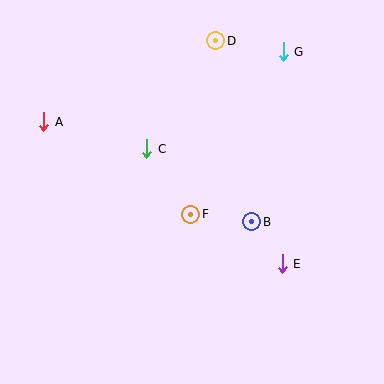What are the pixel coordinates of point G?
Point G is at (283, 52).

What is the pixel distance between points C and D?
The distance between C and D is 128 pixels.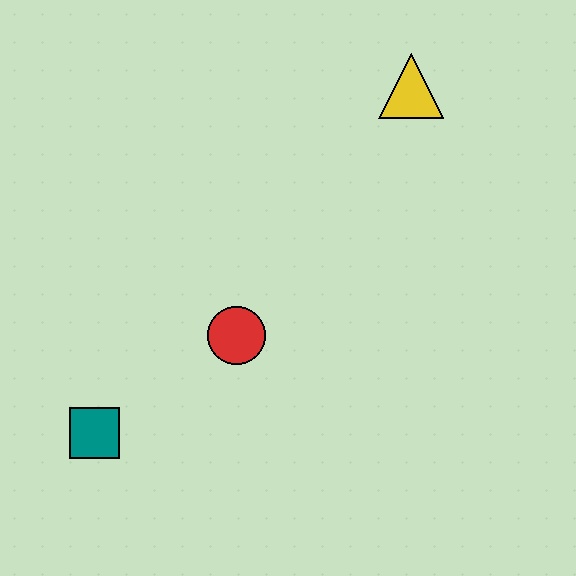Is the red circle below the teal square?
No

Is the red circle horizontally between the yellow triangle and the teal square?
Yes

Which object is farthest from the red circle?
The yellow triangle is farthest from the red circle.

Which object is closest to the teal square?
The red circle is closest to the teal square.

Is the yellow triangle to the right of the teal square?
Yes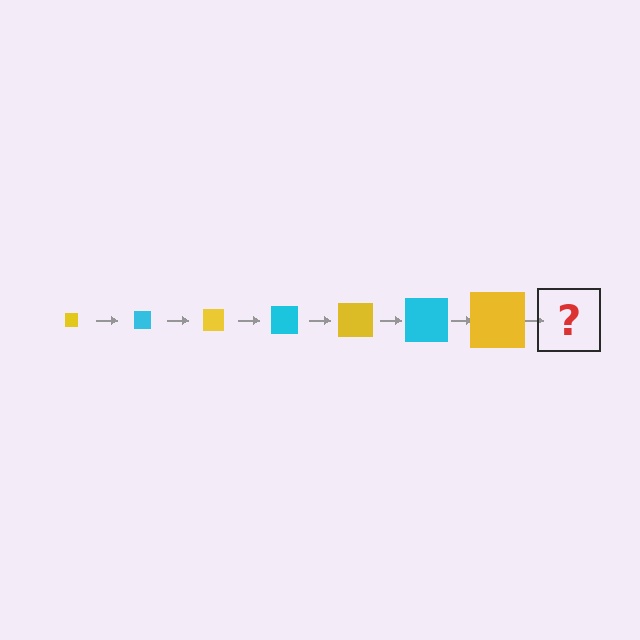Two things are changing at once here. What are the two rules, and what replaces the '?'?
The two rules are that the square grows larger each step and the color cycles through yellow and cyan. The '?' should be a cyan square, larger than the previous one.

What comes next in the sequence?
The next element should be a cyan square, larger than the previous one.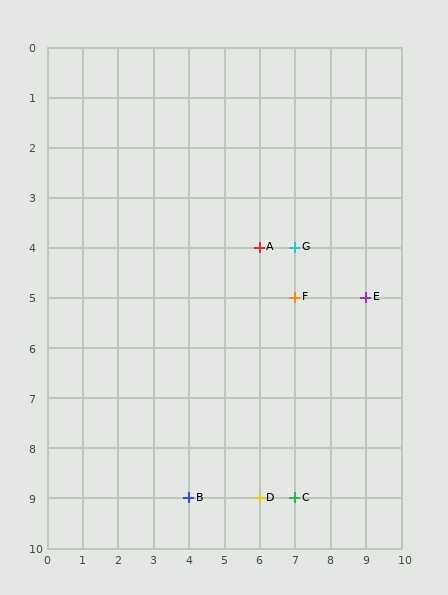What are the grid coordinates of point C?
Point C is at grid coordinates (7, 9).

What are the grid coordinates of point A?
Point A is at grid coordinates (6, 4).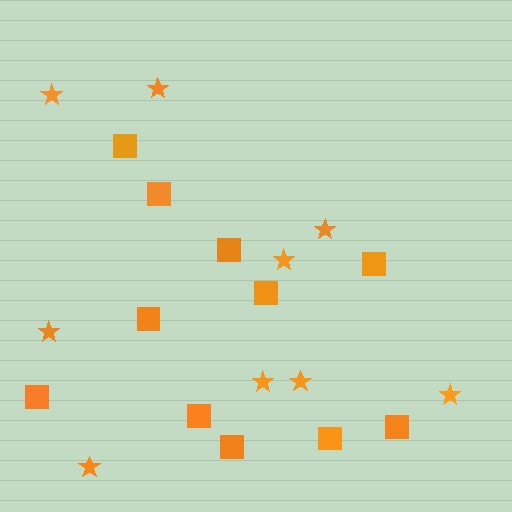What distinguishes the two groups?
There are 2 groups: one group of stars (9) and one group of squares (11).